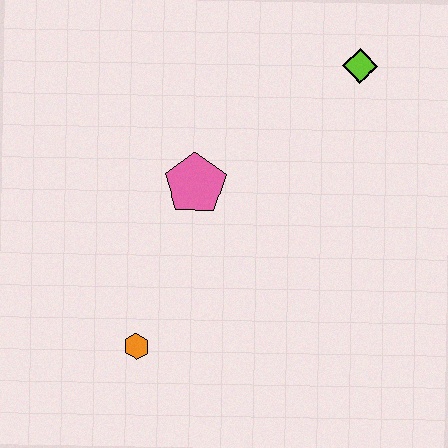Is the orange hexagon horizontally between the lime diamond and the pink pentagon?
No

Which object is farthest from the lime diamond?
The orange hexagon is farthest from the lime diamond.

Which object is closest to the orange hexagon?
The pink pentagon is closest to the orange hexagon.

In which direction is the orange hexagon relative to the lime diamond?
The orange hexagon is below the lime diamond.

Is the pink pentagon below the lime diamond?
Yes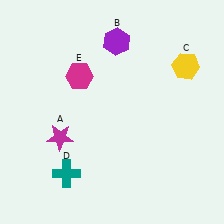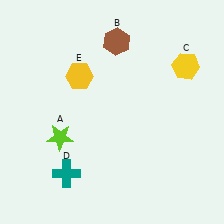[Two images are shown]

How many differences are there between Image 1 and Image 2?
There are 3 differences between the two images.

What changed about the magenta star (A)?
In Image 1, A is magenta. In Image 2, it changed to lime.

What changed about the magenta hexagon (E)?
In Image 1, E is magenta. In Image 2, it changed to yellow.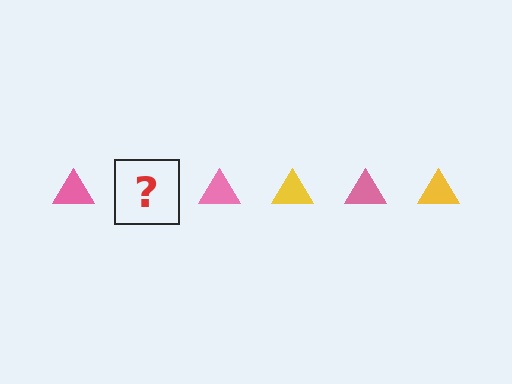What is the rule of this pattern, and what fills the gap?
The rule is that the pattern cycles through pink, yellow triangles. The gap should be filled with a yellow triangle.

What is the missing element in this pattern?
The missing element is a yellow triangle.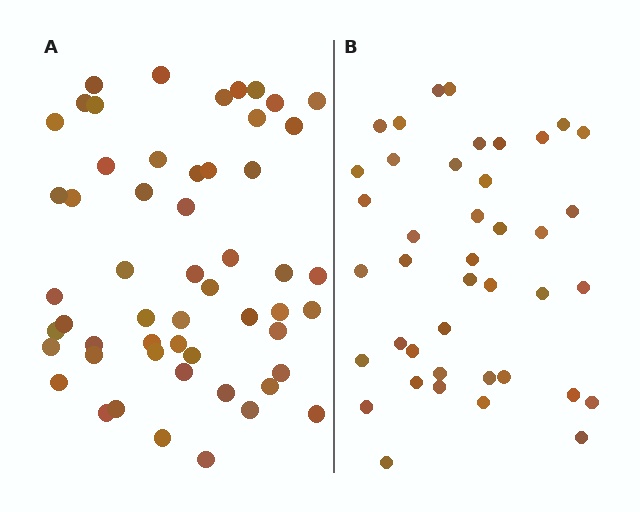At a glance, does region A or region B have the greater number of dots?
Region A (the left region) has more dots.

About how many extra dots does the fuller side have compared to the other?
Region A has approximately 15 more dots than region B.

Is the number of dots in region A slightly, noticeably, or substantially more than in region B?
Region A has noticeably more, but not dramatically so. The ratio is roughly 1.3 to 1.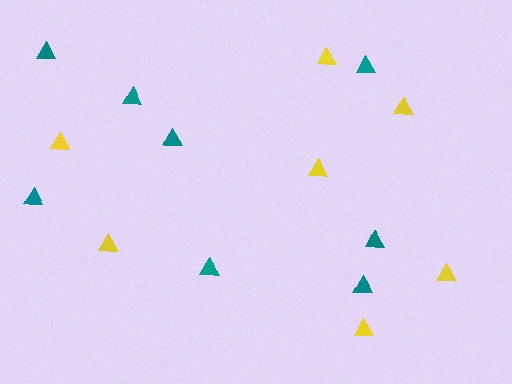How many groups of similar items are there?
There are 2 groups: one group of teal triangles (8) and one group of yellow triangles (7).